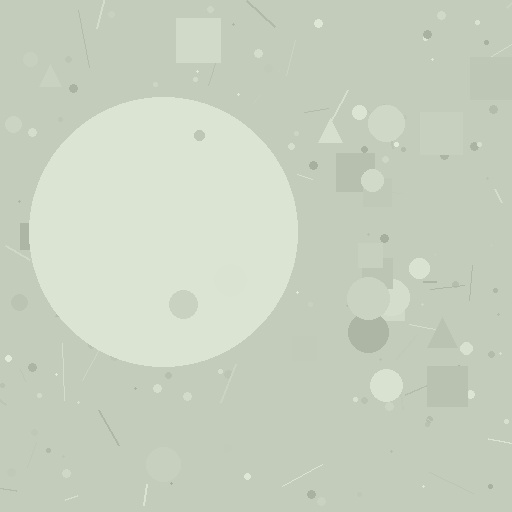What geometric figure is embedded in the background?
A circle is embedded in the background.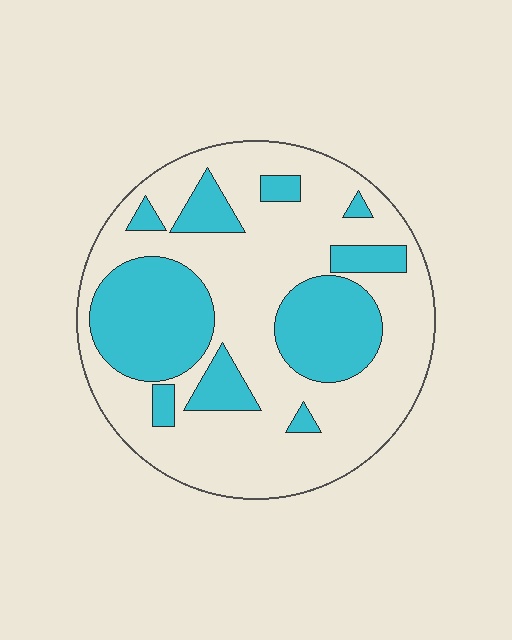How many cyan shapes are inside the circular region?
10.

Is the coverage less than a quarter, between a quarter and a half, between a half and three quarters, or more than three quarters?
Between a quarter and a half.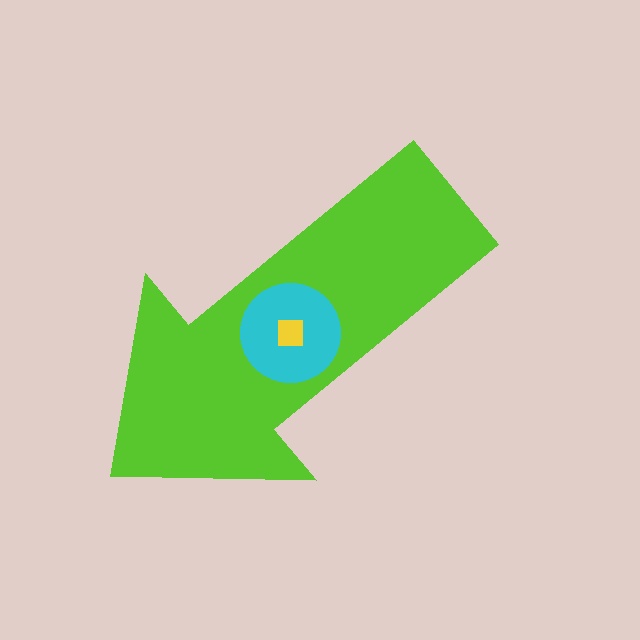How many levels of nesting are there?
3.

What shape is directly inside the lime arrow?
The cyan circle.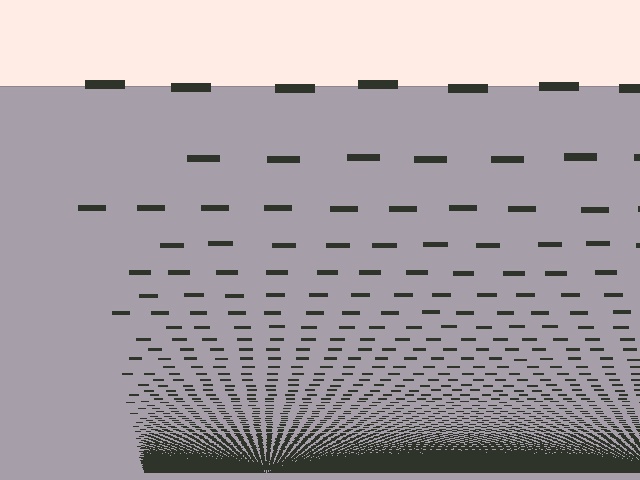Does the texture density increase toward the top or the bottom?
Density increases toward the bottom.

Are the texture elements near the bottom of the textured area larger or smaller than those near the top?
Smaller. The gradient is inverted — elements near the bottom are smaller and denser.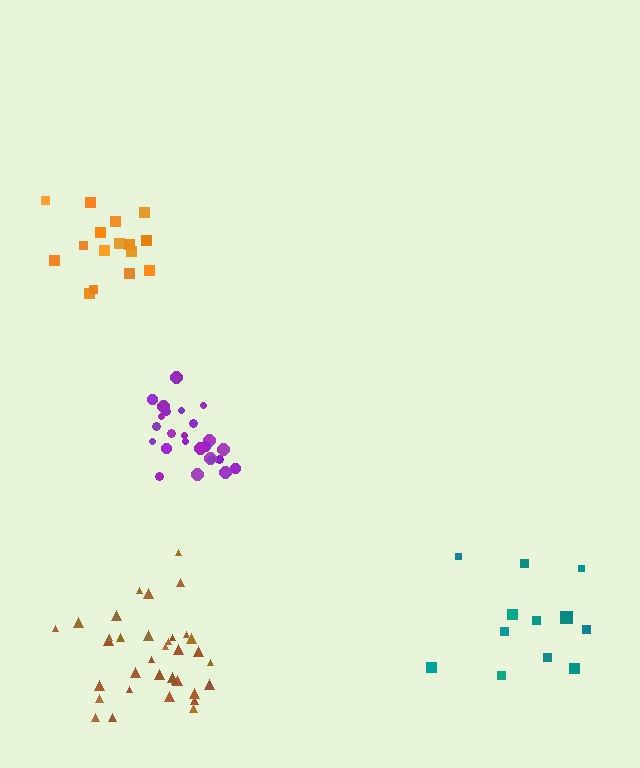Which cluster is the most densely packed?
Purple.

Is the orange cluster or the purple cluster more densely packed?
Purple.